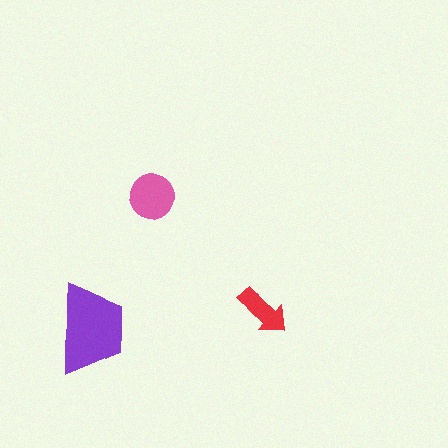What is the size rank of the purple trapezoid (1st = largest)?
1st.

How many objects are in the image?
There are 3 objects in the image.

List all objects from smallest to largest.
The red arrow, the pink circle, the purple trapezoid.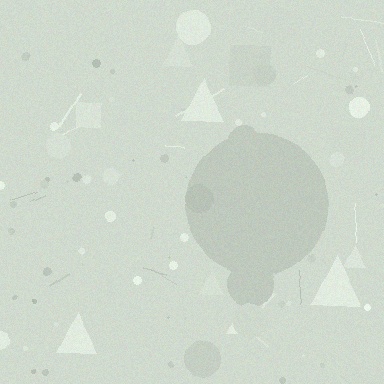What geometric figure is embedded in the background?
A circle is embedded in the background.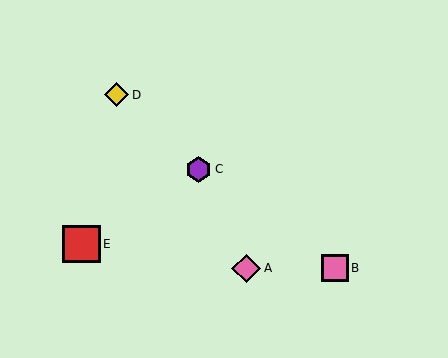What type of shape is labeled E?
Shape E is a red square.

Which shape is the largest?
The red square (labeled E) is the largest.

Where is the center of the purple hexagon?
The center of the purple hexagon is at (199, 169).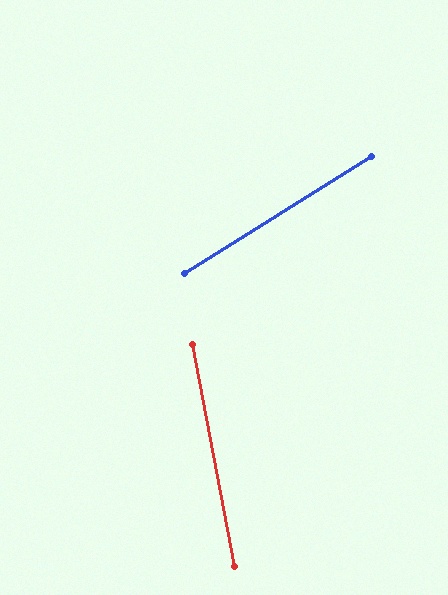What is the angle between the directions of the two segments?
Approximately 69 degrees.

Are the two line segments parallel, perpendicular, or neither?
Neither parallel nor perpendicular — they differ by about 69°.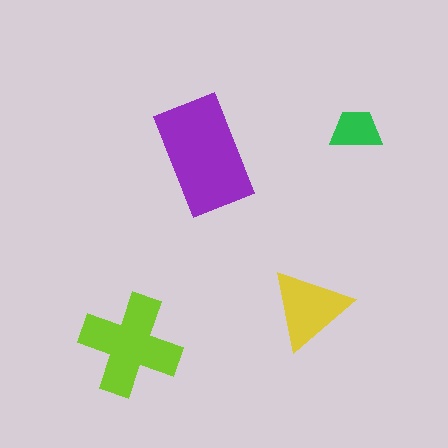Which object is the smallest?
The green trapezoid.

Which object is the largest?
The purple rectangle.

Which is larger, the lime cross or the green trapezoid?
The lime cross.